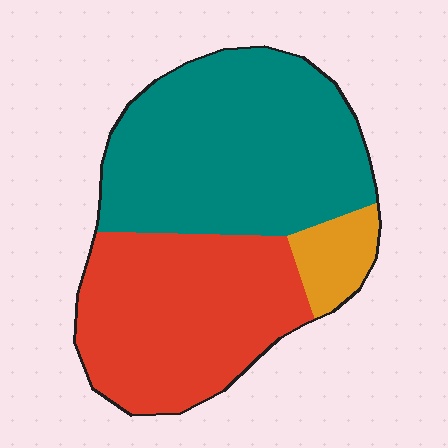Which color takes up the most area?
Teal, at roughly 50%.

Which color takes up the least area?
Orange, at roughly 10%.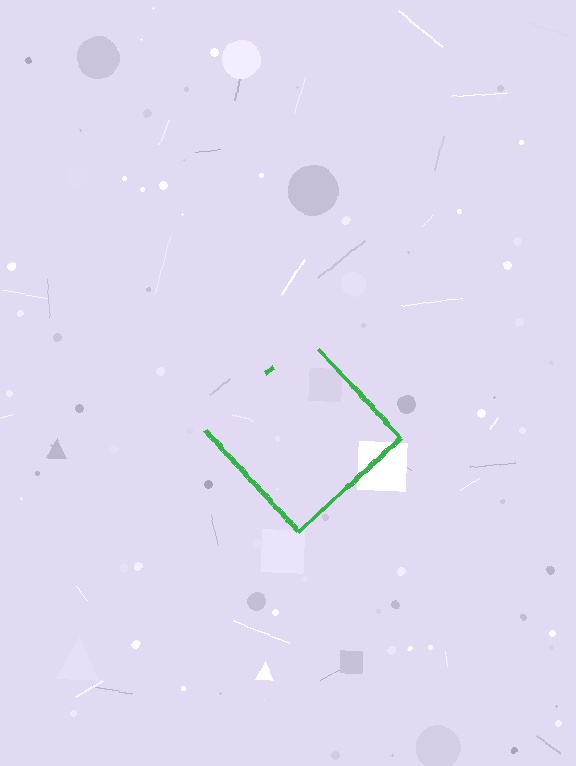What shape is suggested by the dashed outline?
The dashed outline suggests a diamond.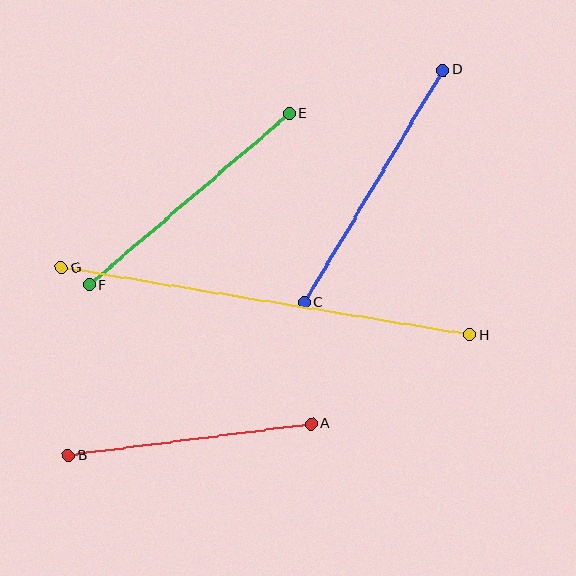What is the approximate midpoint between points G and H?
The midpoint is at approximately (266, 301) pixels.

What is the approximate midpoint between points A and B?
The midpoint is at approximately (190, 440) pixels.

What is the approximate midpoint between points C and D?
The midpoint is at approximately (374, 186) pixels.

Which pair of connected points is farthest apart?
Points G and H are farthest apart.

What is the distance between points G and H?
The distance is approximately 414 pixels.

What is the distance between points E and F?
The distance is approximately 264 pixels.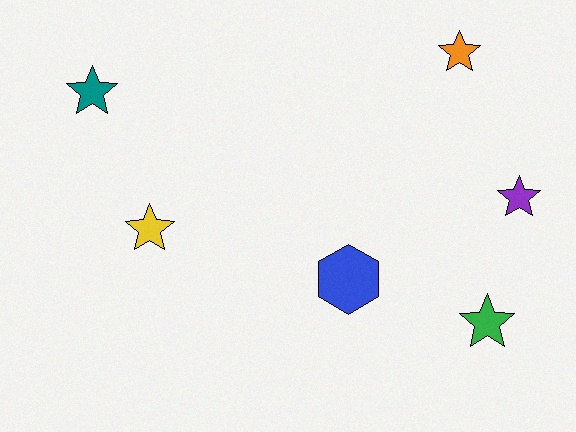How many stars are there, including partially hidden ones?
There are 5 stars.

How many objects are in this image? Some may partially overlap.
There are 6 objects.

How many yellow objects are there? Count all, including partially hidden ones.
There is 1 yellow object.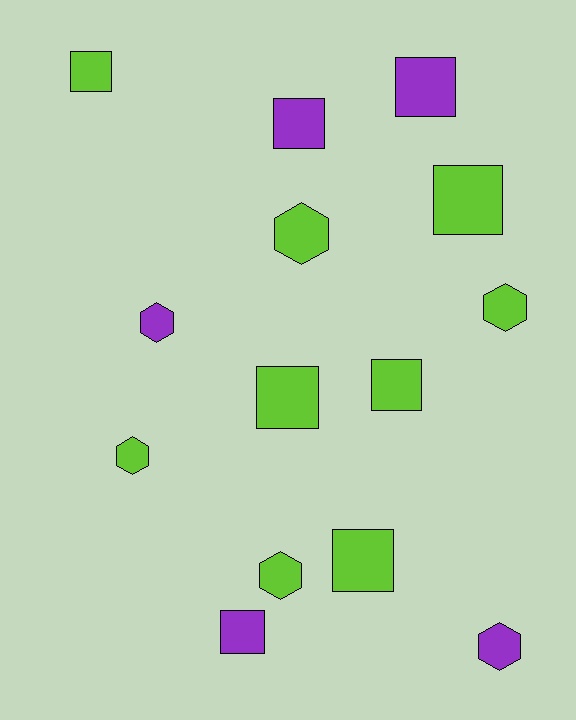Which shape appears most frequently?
Square, with 8 objects.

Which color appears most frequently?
Lime, with 9 objects.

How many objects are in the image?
There are 14 objects.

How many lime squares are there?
There are 5 lime squares.